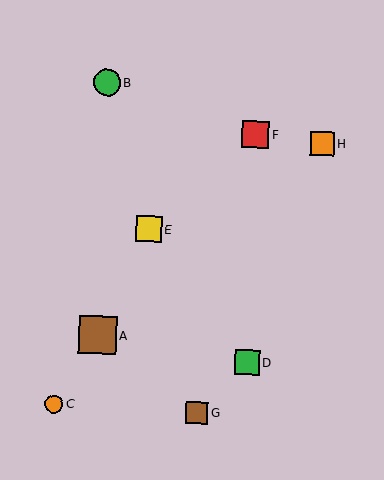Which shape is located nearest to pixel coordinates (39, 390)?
The orange circle (labeled C) at (54, 404) is nearest to that location.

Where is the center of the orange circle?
The center of the orange circle is at (54, 404).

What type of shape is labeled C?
Shape C is an orange circle.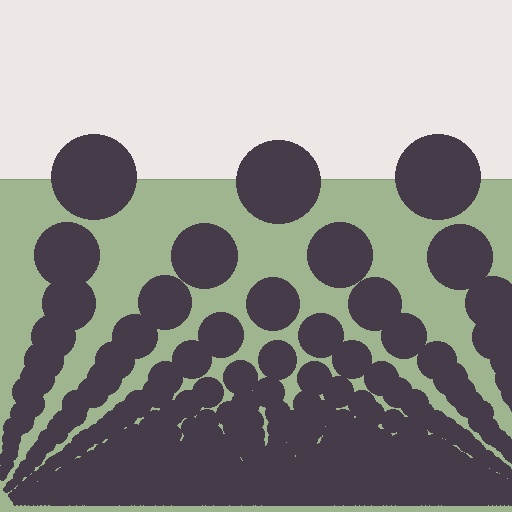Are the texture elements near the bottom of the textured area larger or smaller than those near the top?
Smaller. The gradient is inverted — elements near the bottom are smaller and denser.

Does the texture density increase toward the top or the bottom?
Density increases toward the bottom.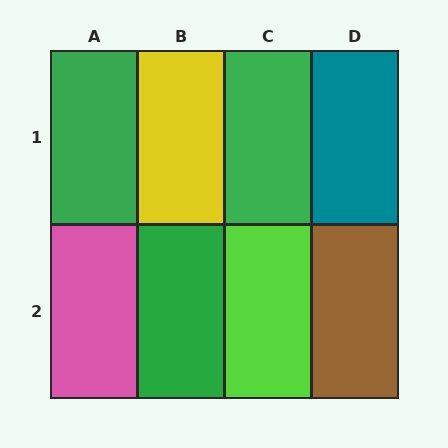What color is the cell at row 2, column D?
Brown.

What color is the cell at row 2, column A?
Pink.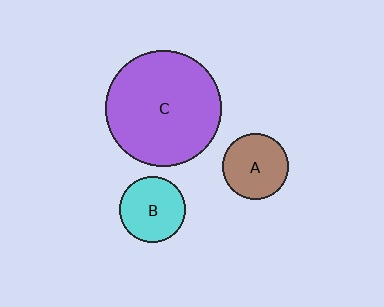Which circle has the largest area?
Circle C (purple).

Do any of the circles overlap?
No, none of the circles overlap.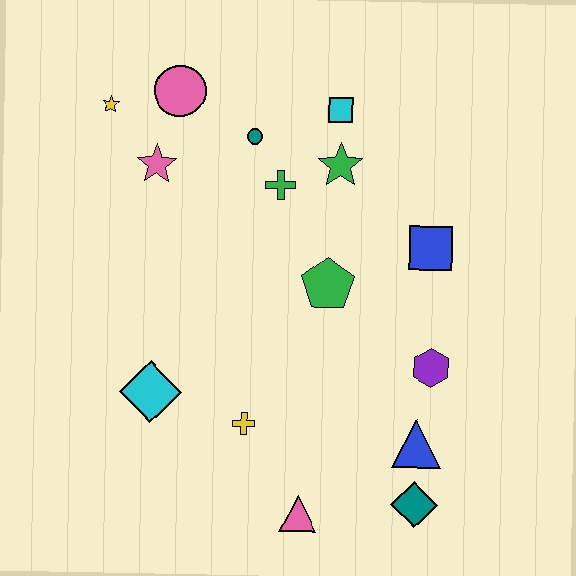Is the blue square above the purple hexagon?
Yes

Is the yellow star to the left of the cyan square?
Yes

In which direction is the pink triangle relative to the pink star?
The pink triangle is below the pink star.